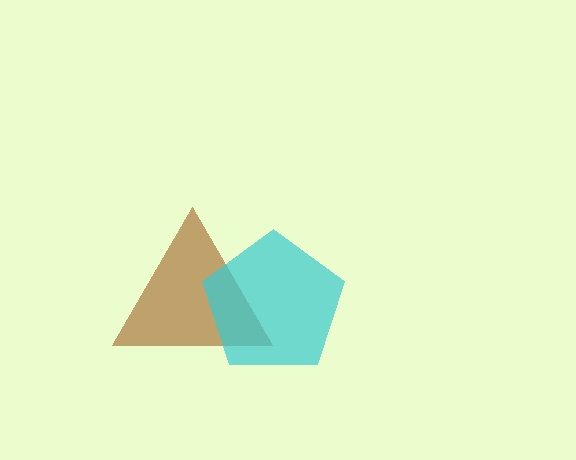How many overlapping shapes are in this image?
There are 2 overlapping shapes in the image.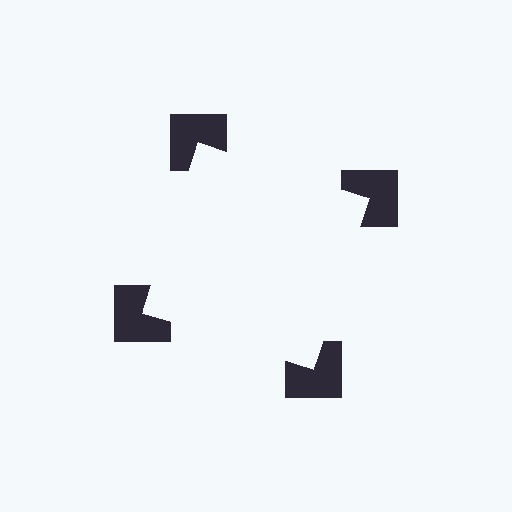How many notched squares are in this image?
There are 4 — one at each vertex of the illusory square.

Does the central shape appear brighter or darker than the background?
It typically appears slightly brighter than the background, even though no actual brightness change is drawn.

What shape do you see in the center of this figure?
An illusory square — its edges are inferred from the aligned wedge cuts in the notched squares, not physically drawn.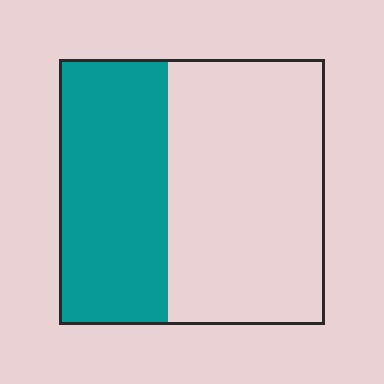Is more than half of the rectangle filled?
No.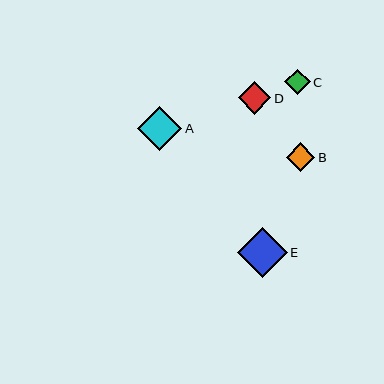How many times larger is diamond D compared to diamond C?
Diamond D is approximately 1.3 times the size of diamond C.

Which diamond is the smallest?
Diamond C is the smallest with a size of approximately 25 pixels.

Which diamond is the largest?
Diamond E is the largest with a size of approximately 49 pixels.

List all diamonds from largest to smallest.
From largest to smallest: E, A, D, B, C.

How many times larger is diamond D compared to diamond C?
Diamond D is approximately 1.3 times the size of diamond C.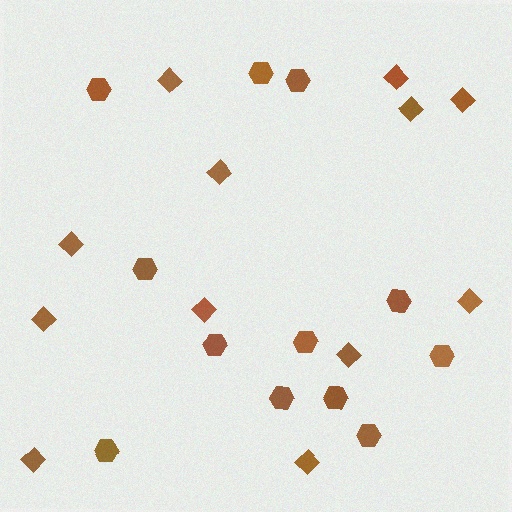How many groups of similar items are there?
There are 2 groups: one group of hexagons (12) and one group of diamonds (12).